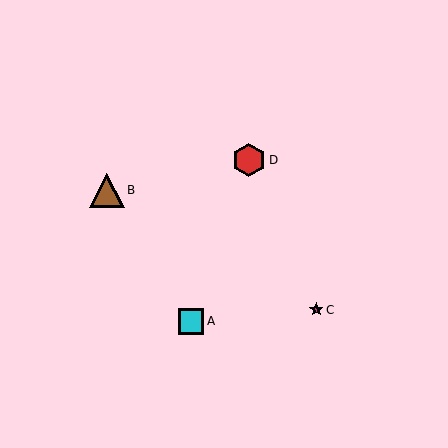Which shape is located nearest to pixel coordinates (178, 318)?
The cyan square (labeled A) at (191, 321) is nearest to that location.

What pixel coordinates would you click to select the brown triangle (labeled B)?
Click at (107, 190) to select the brown triangle B.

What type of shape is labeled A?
Shape A is a cyan square.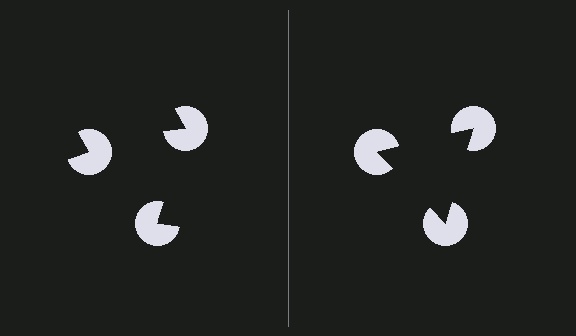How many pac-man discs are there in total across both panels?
6 — 3 on each side.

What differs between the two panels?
The pac-man discs are positioned identically on both sides; only the wedge orientations differ. On the right they align to a triangle; on the left they are misaligned.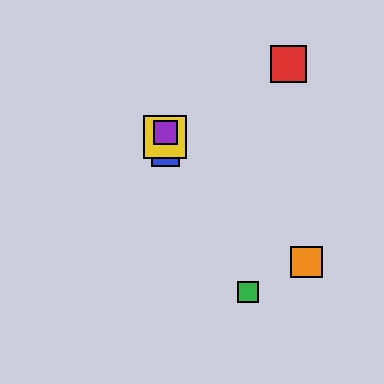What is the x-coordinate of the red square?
The red square is at x≈288.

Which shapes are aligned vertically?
The blue square, the yellow square, the purple square are aligned vertically.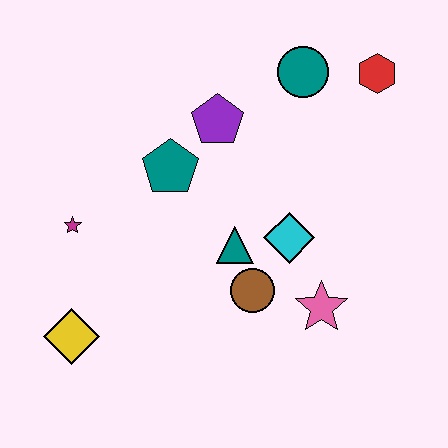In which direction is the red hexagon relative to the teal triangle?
The red hexagon is above the teal triangle.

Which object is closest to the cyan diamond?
The teal triangle is closest to the cyan diamond.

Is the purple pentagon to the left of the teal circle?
Yes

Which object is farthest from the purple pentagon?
The yellow diamond is farthest from the purple pentagon.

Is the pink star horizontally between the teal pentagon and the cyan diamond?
No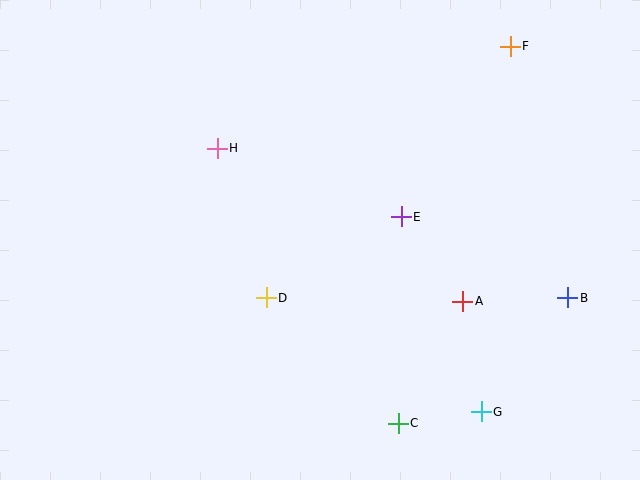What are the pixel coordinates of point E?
Point E is at (401, 217).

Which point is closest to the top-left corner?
Point H is closest to the top-left corner.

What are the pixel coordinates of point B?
Point B is at (568, 298).